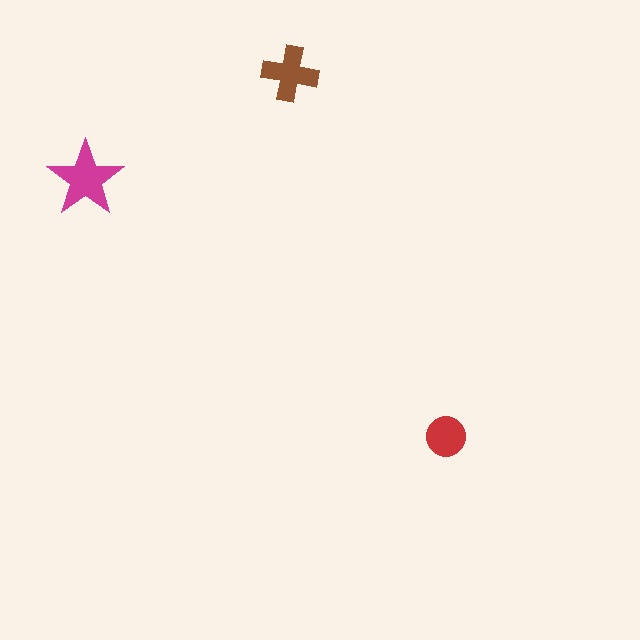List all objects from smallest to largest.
The red circle, the brown cross, the magenta star.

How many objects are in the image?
There are 3 objects in the image.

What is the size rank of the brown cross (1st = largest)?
2nd.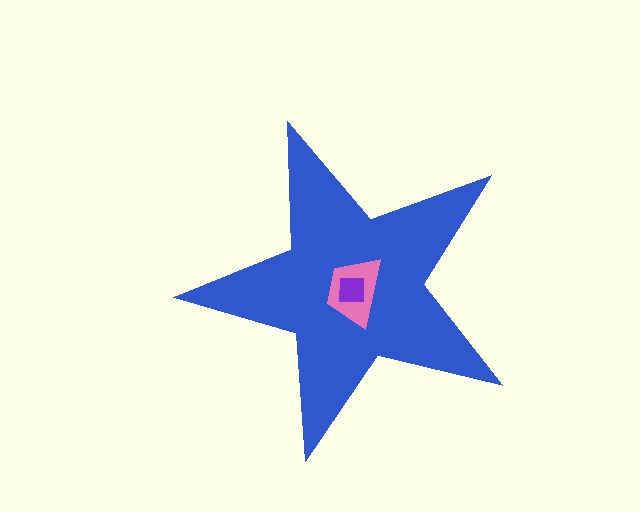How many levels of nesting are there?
3.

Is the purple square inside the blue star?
Yes.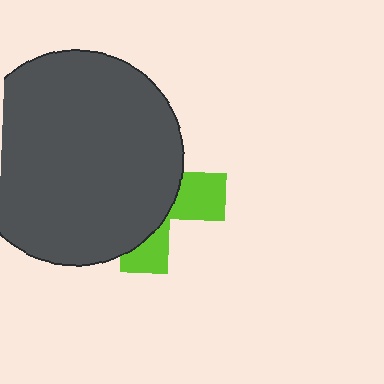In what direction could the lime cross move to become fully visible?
The lime cross could move right. That would shift it out from behind the dark gray circle entirely.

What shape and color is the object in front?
The object in front is a dark gray circle.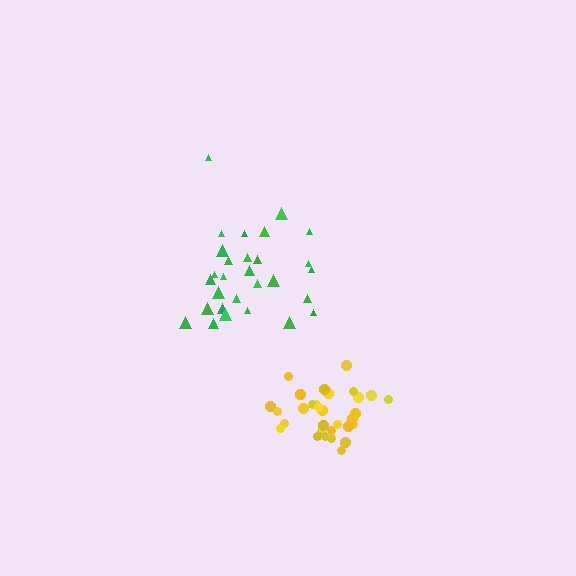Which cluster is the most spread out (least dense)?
Green.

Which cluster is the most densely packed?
Yellow.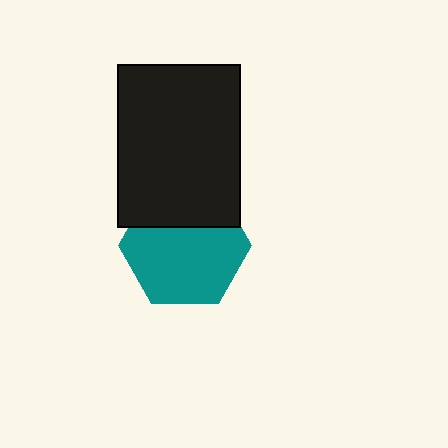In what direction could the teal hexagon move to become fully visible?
The teal hexagon could move down. That would shift it out from behind the black rectangle entirely.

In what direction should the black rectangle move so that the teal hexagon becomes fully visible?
The black rectangle should move up. That is the shortest direction to clear the overlap and leave the teal hexagon fully visible.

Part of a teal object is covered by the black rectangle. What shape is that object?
It is a hexagon.